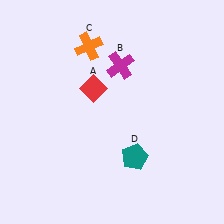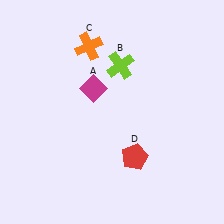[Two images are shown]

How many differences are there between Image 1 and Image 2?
There are 3 differences between the two images.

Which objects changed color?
A changed from red to magenta. B changed from magenta to lime. D changed from teal to red.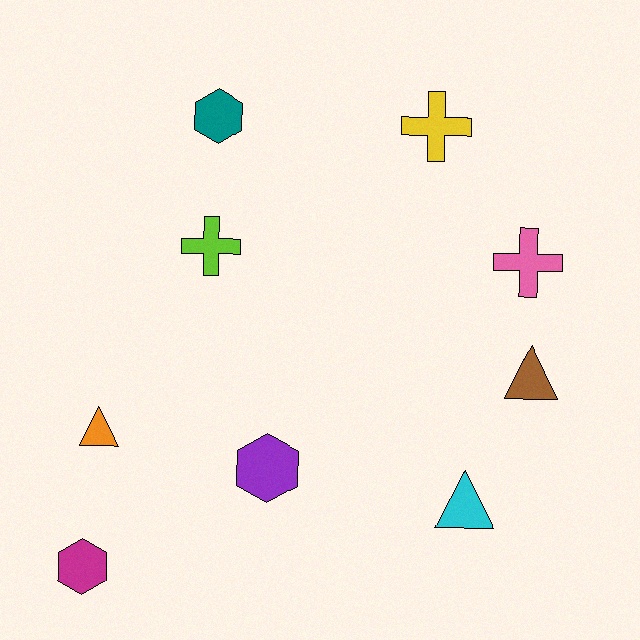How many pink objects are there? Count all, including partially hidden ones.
There is 1 pink object.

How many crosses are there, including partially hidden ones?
There are 3 crosses.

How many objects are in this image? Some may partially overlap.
There are 9 objects.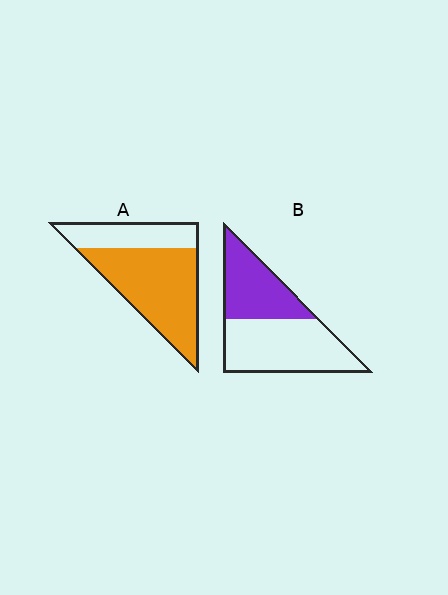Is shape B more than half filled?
No.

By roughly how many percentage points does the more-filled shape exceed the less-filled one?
By roughly 25 percentage points (A over B).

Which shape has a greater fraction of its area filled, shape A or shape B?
Shape A.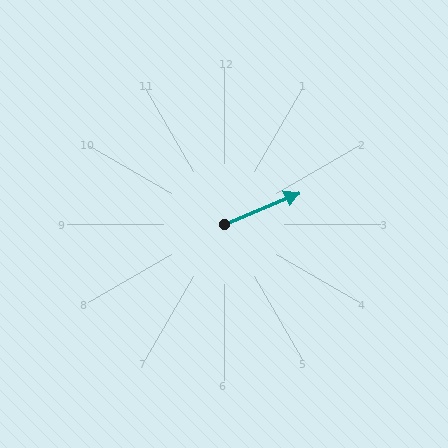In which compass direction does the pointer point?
Northeast.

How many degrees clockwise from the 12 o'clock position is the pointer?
Approximately 67 degrees.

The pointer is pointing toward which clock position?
Roughly 2 o'clock.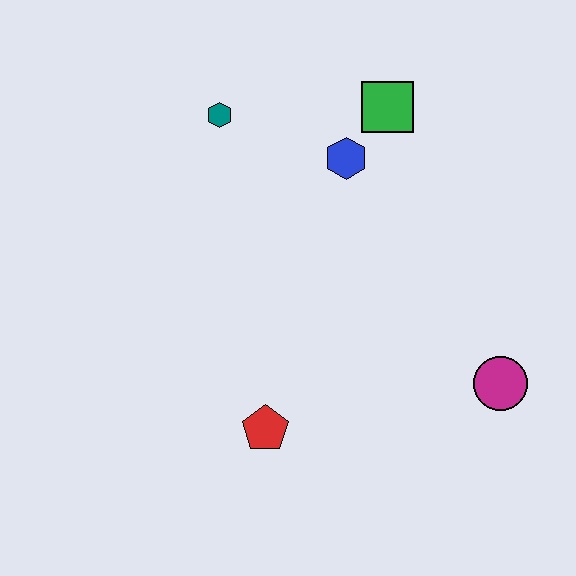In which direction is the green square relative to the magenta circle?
The green square is above the magenta circle.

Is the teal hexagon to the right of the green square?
No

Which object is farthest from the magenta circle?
The teal hexagon is farthest from the magenta circle.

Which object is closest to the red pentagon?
The magenta circle is closest to the red pentagon.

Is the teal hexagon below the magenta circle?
No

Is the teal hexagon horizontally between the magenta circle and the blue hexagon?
No